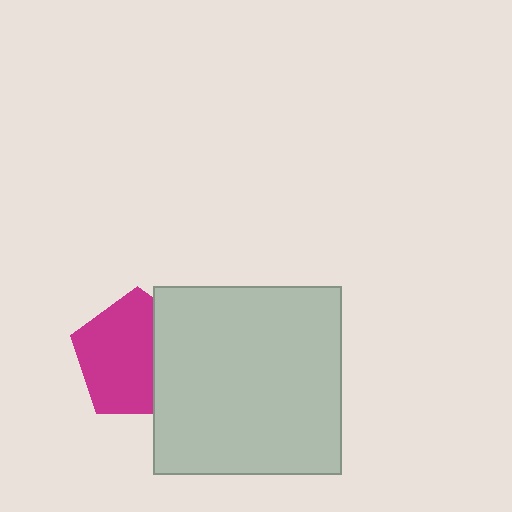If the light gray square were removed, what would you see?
You would see the complete magenta pentagon.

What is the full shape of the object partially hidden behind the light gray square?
The partially hidden object is a magenta pentagon.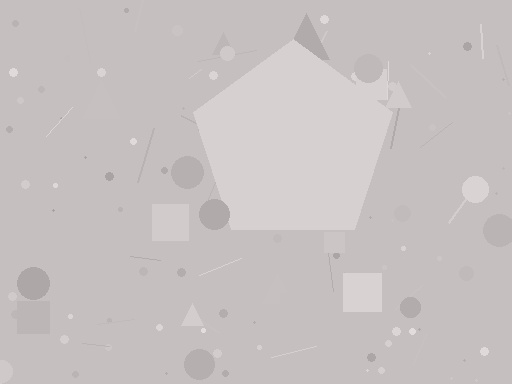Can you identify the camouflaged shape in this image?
The camouflaged shape is a pentagon.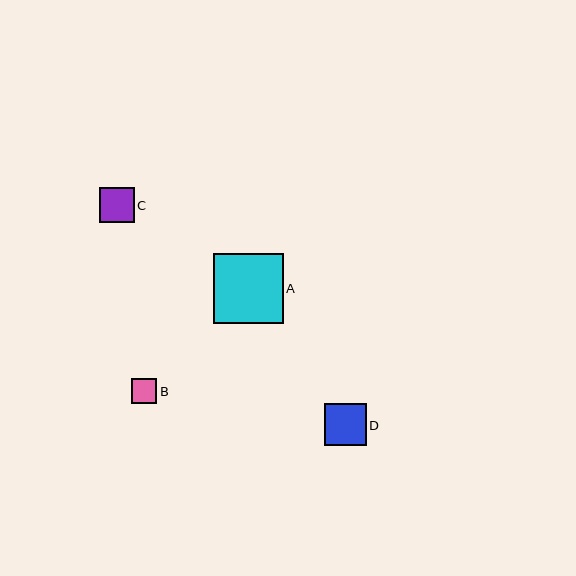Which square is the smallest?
Square B is the smallest with a size of approximately 25 pixels.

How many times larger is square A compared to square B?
Square A is approximately 2.8 times the size of square B.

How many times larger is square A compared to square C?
Square A is approximately 2.0 times the size of square C.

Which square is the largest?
Square A is the largest with a size of approximately 70 pixels.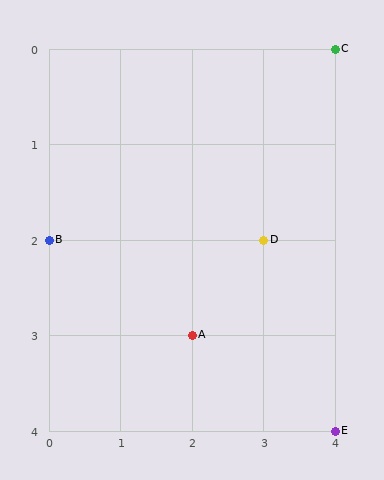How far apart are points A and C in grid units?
Points A and C are 2 columns and 3 rows apart (about 3.6 grid units diagonally).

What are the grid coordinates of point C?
Point C is at grid coordinates (4, 0).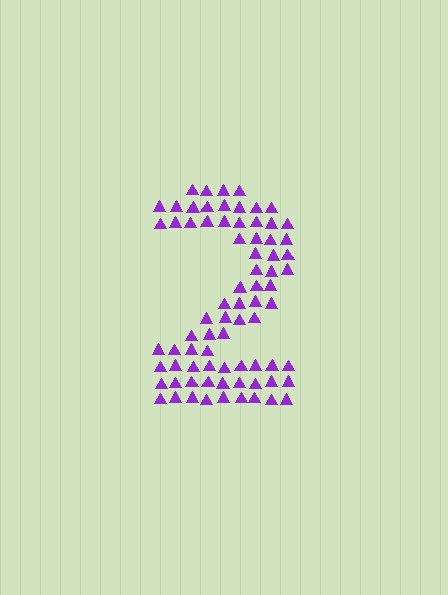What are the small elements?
The small elements are triangles.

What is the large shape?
The large shape is the digit 2.